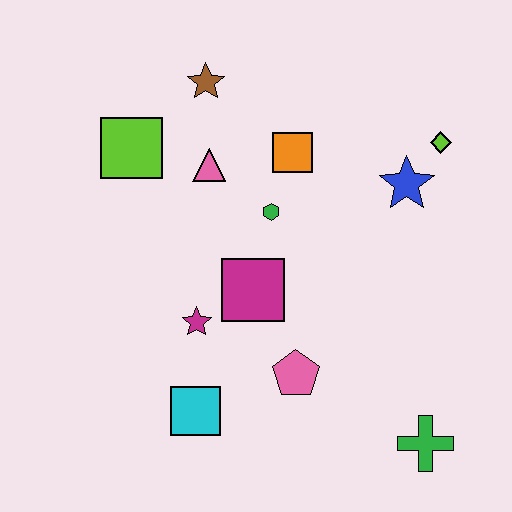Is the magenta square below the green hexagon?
Yes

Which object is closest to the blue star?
The lime diamond is closest to the blue star.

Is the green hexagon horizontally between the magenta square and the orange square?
Yes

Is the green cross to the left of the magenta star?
No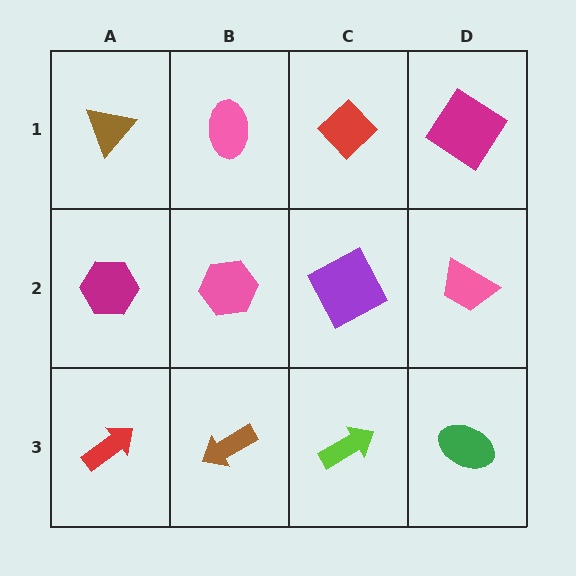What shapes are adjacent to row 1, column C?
A purple square (row 2, column C), a pink ellipse (row 1, column B), a magenta diamond (row 1, column D).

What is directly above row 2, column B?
A pink ellipse.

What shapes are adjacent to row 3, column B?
A pink hexagon (row 2, column B), a red arrow (row 3, column A), a lime arrow (row 3, column C).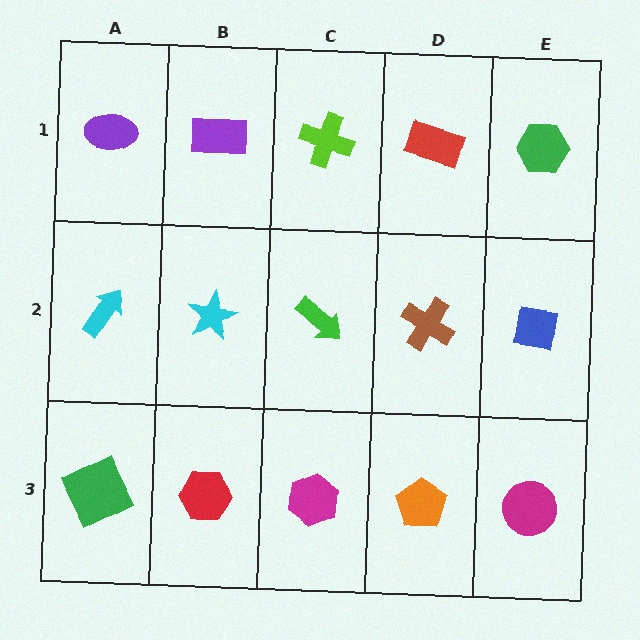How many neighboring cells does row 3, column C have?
3.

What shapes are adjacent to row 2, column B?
A purple rectangle (row 1, column B), a red hexagon (row 3, column B), a cyan arrow (row 2, column A), a green arrow (row 2, column C).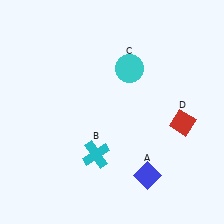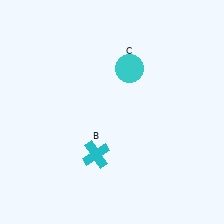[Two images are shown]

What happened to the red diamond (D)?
The red diamond (D) was removed in Image 2. It was in the bottom-right area of Image 1.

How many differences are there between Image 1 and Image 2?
There are 2 differences between the two images.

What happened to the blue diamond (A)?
The blue diamond (A) was removed in Image 2. It was in the bottom-right area of Image 1.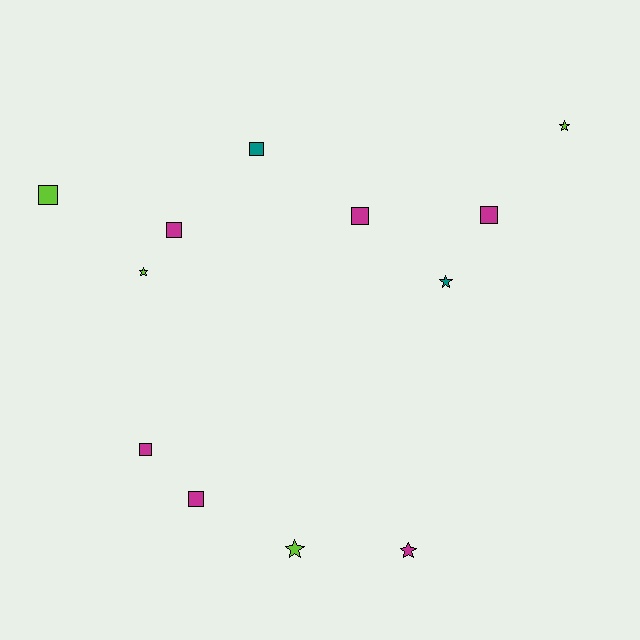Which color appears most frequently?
Magenta, with 6 objects.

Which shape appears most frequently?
Square, with 7 objects.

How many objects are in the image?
There are 12 objects.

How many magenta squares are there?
There are 5 magenta squares.